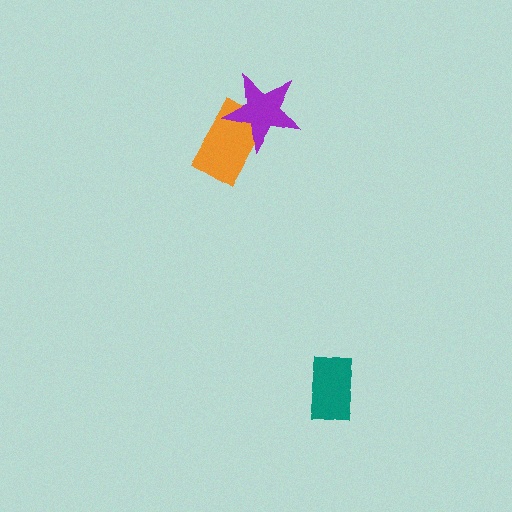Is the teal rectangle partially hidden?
No, no other shape covers it.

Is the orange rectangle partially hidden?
Yes, it is partially covered by another shape.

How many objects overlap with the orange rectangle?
1 object overlaps with the orange rectangle.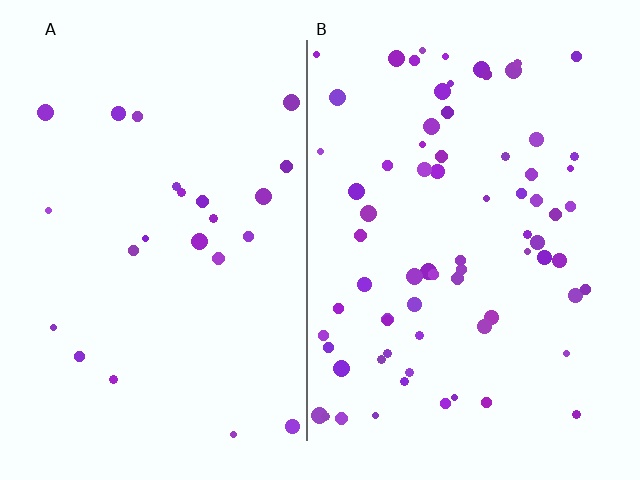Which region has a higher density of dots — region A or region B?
B (the right).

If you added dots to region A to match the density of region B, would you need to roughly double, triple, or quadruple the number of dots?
Approximately triple.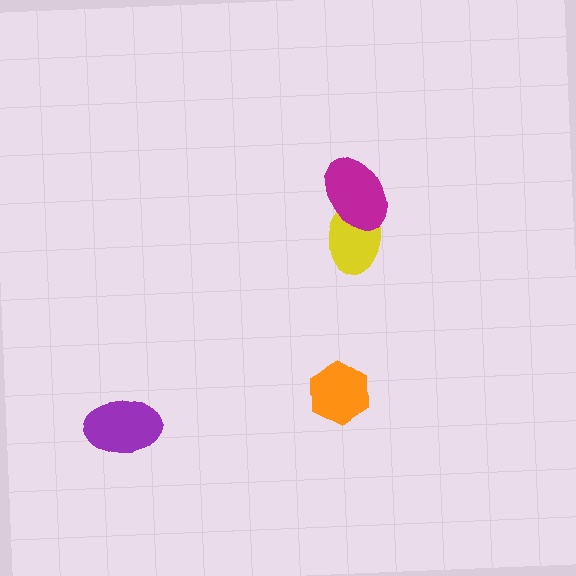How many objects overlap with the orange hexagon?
0 objects overlap with the orange hexagon.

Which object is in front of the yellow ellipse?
The magenta ellipse is in front of the yellow ellipse.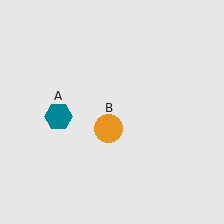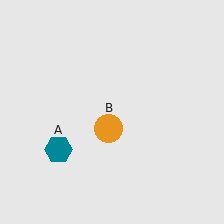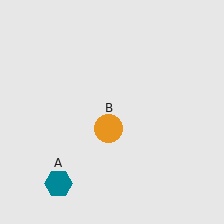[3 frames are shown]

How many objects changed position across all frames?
1 object changed position: teal hexagon (object A).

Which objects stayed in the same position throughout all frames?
Orange circle (object B) remained stationary.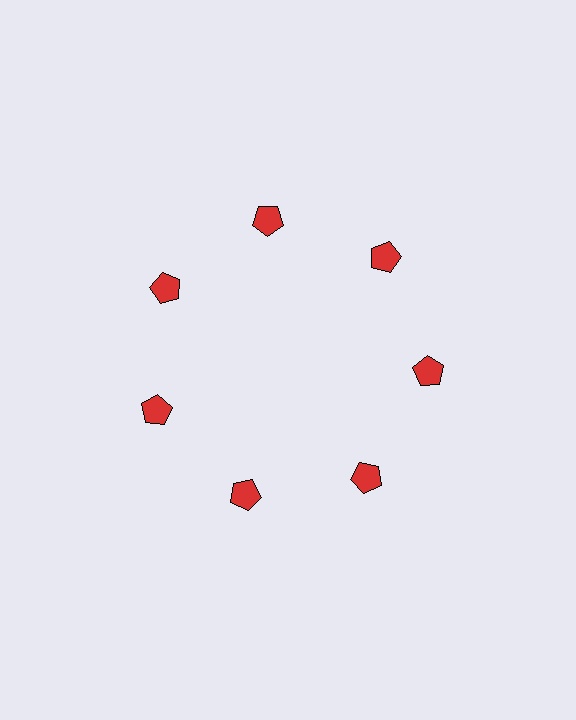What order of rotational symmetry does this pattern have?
This pattern has 7-fold rotational symmetry.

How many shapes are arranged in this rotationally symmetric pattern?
There are 7 shapes, arranged in 7 groups of 1.